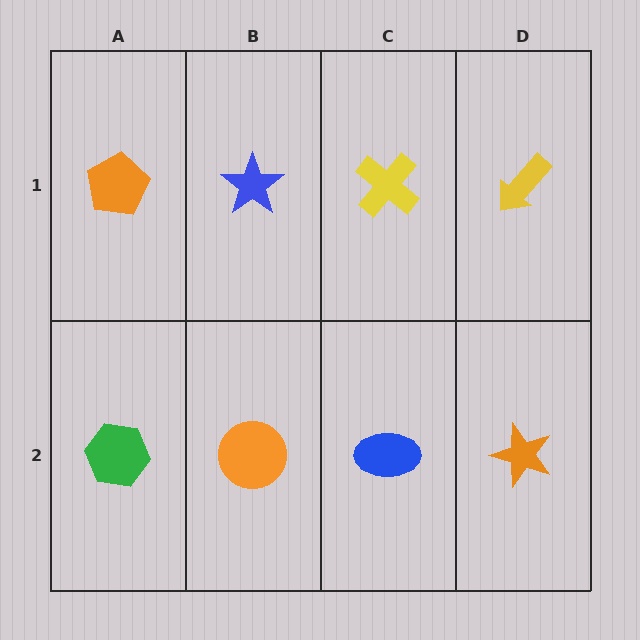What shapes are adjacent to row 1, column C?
A blue ellipse (row 2, column C), a blue star (row 1, column B), a yellow arrow (row 1, column D).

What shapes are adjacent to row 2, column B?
A blue star (row 1, column B), a green hexagon (row 2, column A), a blue ellipse (row 2, column C).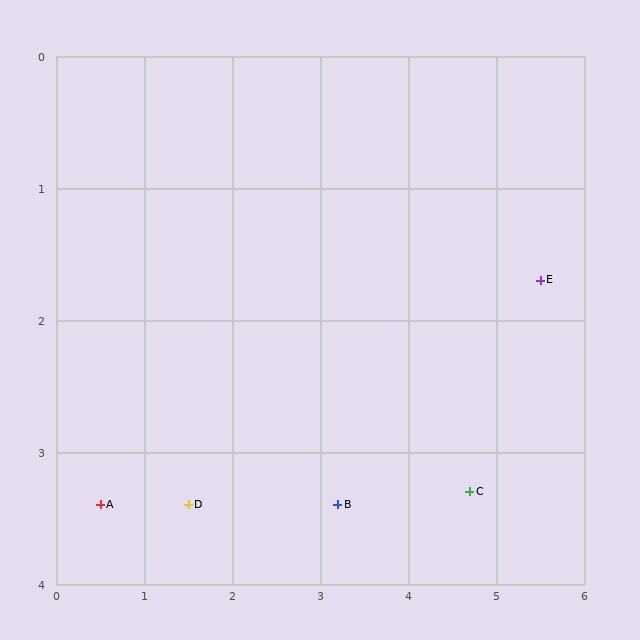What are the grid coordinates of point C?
Point C is at approximately (4.7, 3.3).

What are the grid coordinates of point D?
Point D is at approximately (1.5, 3.4).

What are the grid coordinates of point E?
Point E is at approximately (5.5, 1.7).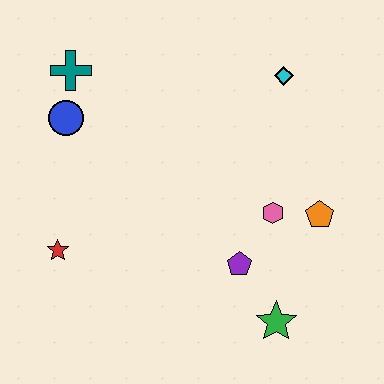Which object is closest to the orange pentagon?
The pink hexagon is closest to the orange pentagon.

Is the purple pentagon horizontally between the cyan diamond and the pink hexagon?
No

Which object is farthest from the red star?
The cyan diamond is farthest from the red star.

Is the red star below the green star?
No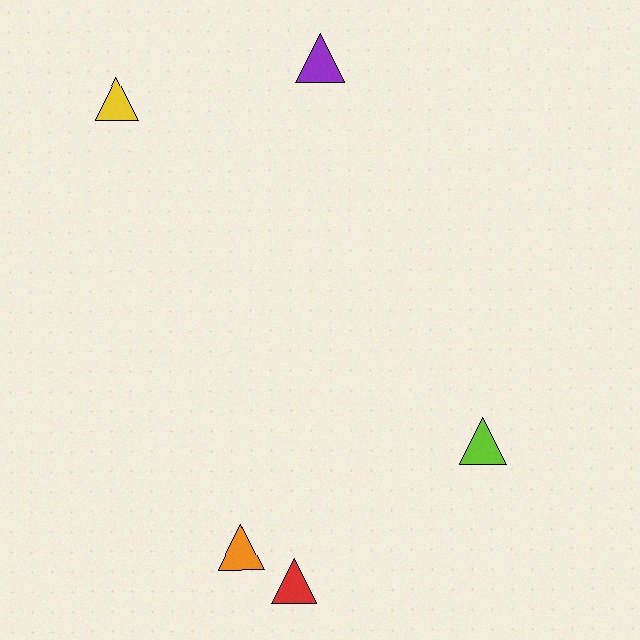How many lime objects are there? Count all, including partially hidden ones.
There is 1 lime object.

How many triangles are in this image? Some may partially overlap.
There are 5 triangles.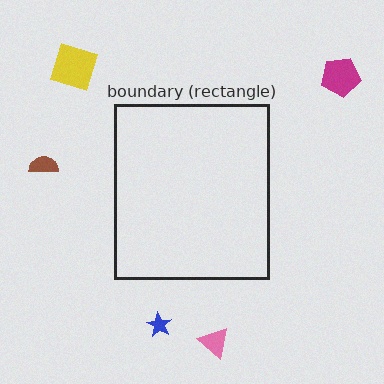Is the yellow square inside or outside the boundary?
Outside.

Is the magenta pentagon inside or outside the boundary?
Outside.